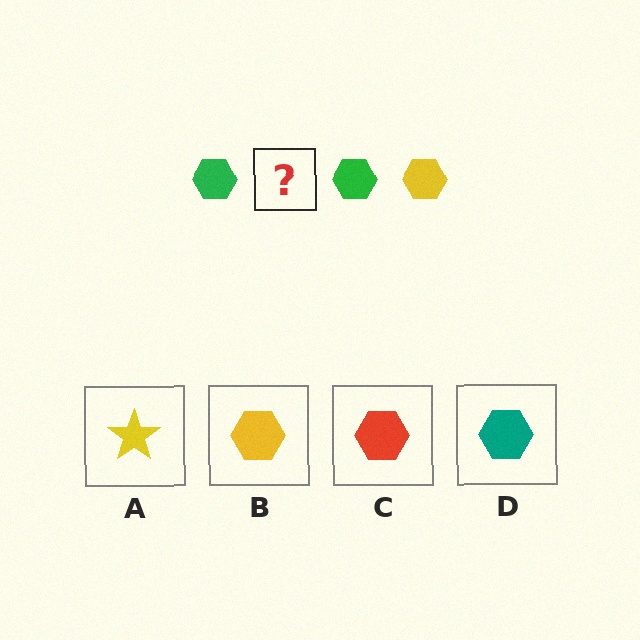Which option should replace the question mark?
Option B.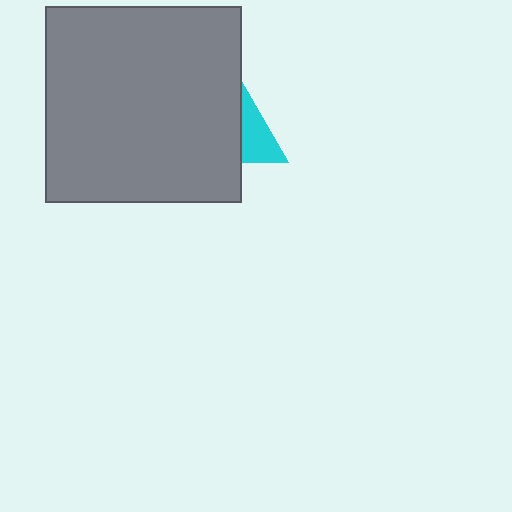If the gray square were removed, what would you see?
You would see the complete cyan triangle.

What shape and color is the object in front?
The object in front is a gray square.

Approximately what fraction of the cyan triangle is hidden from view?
Roughly 68% of the cyan triangle is hidden behind the gray square.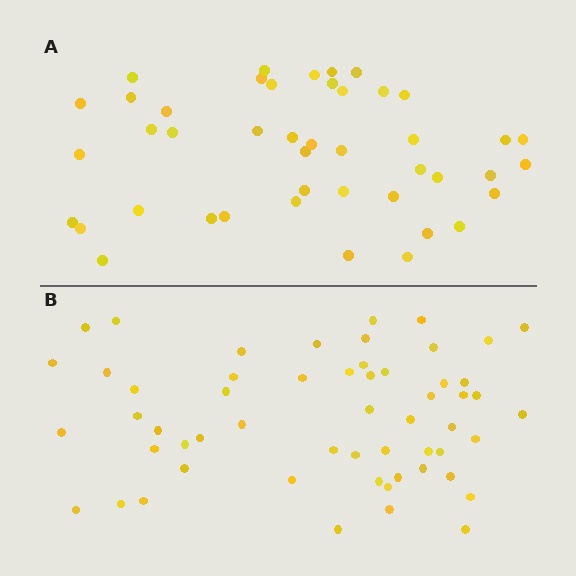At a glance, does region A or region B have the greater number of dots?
Region B (the bottom region) has more dots.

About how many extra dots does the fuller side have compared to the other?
Region B has roughly 12 or so more dots than region A.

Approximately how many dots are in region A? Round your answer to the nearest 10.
About 40 dots. (The exact count is 44, which rounds to 40.)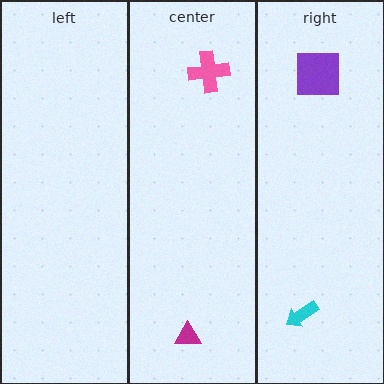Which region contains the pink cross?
The center region.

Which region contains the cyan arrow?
The right region.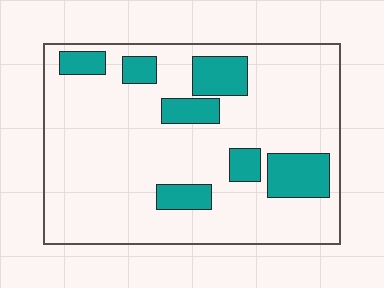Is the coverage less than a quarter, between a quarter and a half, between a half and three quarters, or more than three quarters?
Less than a quarter.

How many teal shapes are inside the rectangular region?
7.